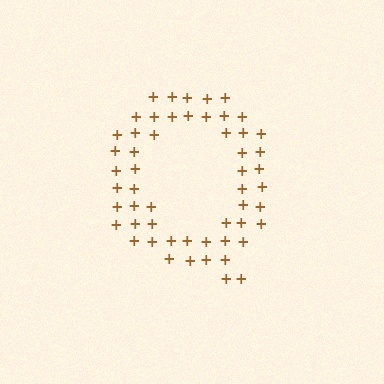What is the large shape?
The large shape is the letter Q.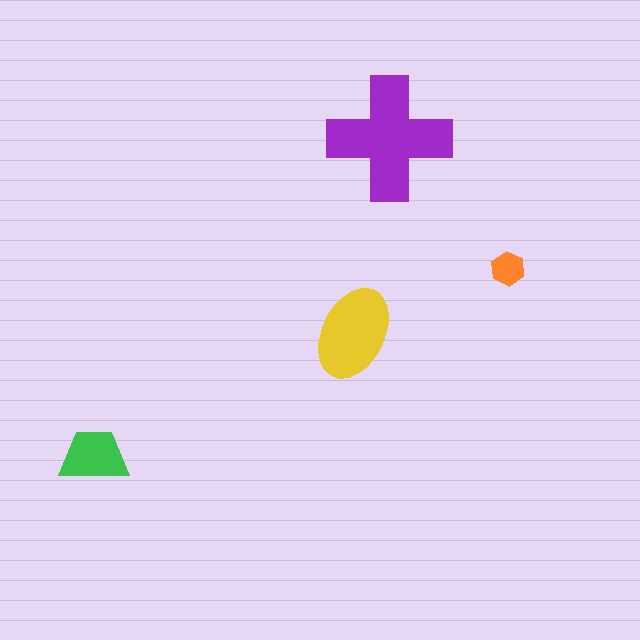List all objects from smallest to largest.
The orange hexagon, the green trapezoid, the yellow ellipse, the purple cross.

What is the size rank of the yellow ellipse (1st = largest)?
2nd.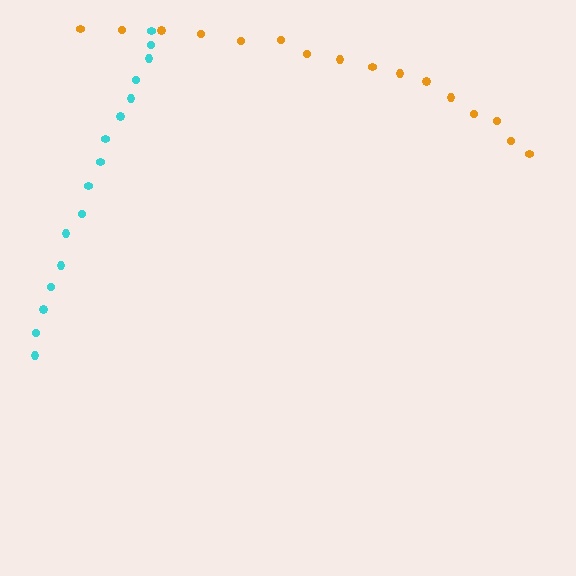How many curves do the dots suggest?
There are 2 distinct paths.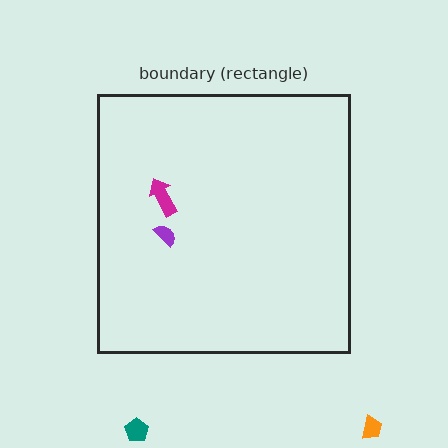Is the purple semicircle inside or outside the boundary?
Inside.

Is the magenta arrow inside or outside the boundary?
Inside.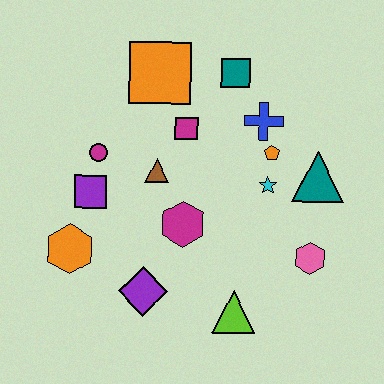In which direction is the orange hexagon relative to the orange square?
The orange hexagon is below the orange square.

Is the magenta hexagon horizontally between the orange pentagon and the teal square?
No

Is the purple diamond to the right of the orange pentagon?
No